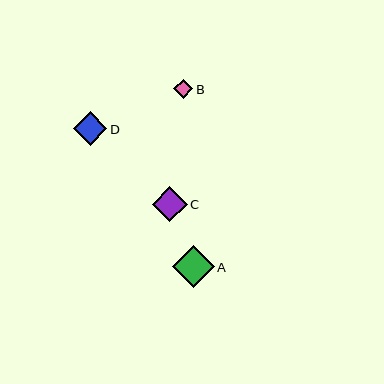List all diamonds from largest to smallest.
From largest to smallest: A, C, D, B.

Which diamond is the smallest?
Diamond B is the smallest with a size of approximately 19 pixels.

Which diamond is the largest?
Diamond A is the largest with a size of approximately 42 pixels.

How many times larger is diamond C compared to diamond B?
Diamond C is approximately 1.9 times the size of diamond B.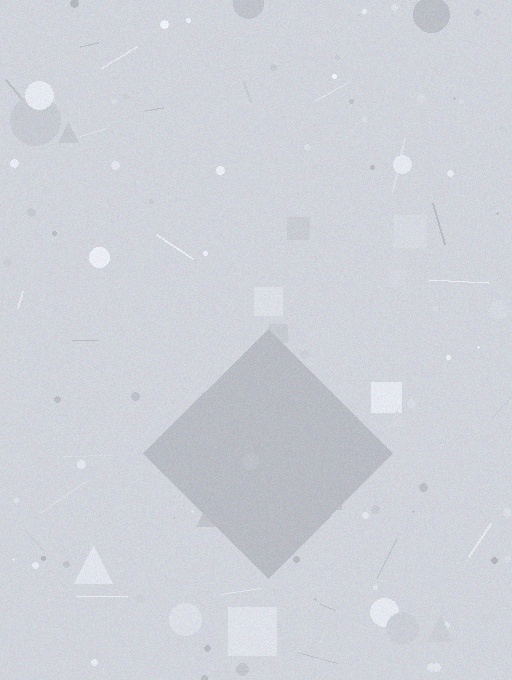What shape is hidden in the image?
A diamond is hidden in the image.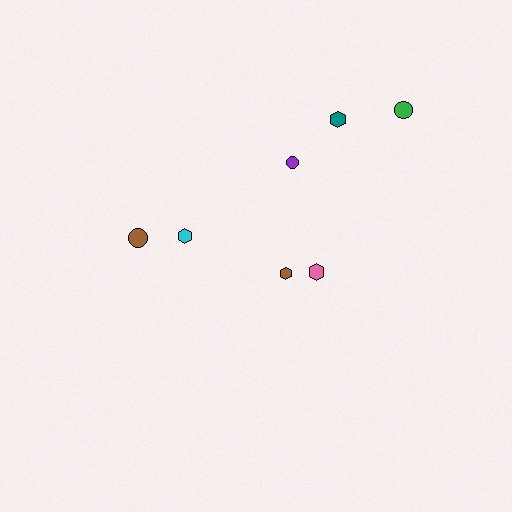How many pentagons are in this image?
There are no pentagons.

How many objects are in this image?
There are 7 objects.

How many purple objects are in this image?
There is 1 purple object.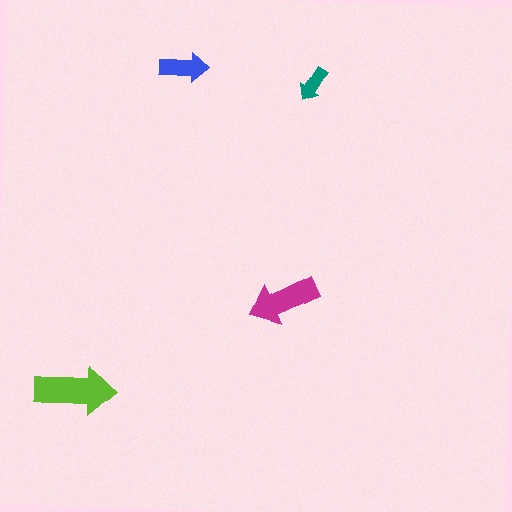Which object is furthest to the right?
The teal arrow is rightmost.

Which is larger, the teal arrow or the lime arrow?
The lime one.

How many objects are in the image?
There are 4 objects in the image.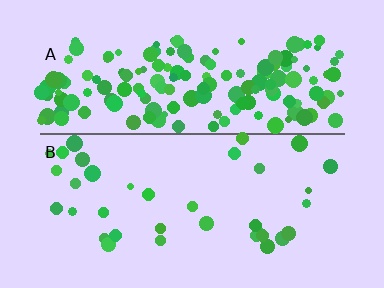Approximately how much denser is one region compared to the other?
Approximately 4.6× — region A over region B.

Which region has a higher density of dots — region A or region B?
A (the top).